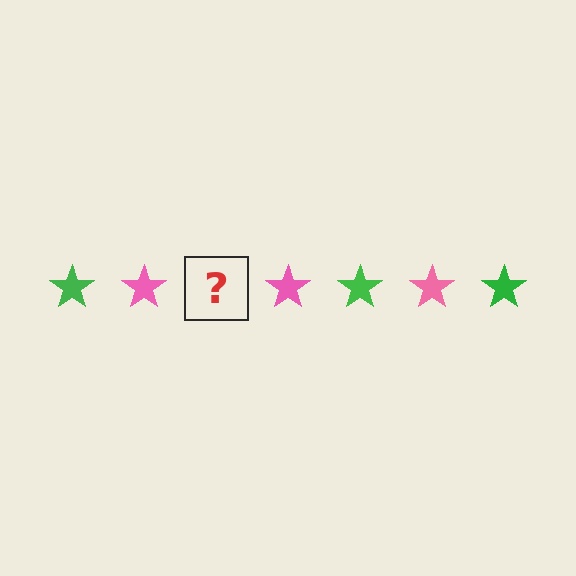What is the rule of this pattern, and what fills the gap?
The rule is that the pattern cycles through green, pink stars. The gap should be filled with a green star.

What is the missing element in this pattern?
The missing element is a green star.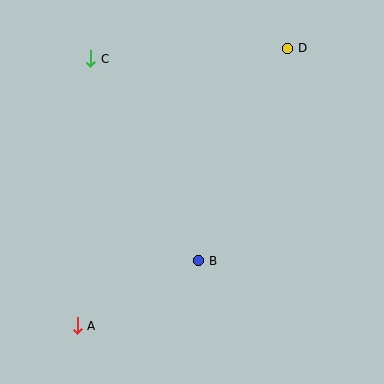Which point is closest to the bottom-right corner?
Point B is closest to the bottom-right corner.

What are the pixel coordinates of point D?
Point D is at (288, 48).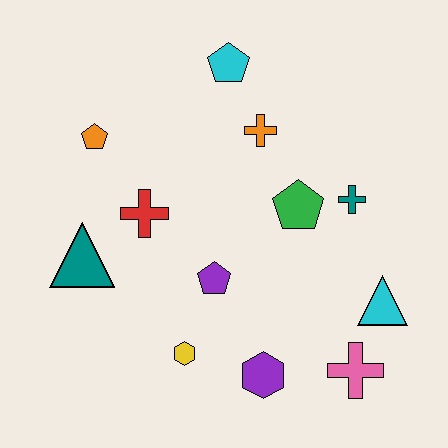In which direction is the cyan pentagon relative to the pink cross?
The cyan pentagon is above the pink cross.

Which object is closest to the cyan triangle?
The pink cross is closest to the cyan triangle.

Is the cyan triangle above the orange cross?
No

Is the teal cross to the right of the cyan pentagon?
Yes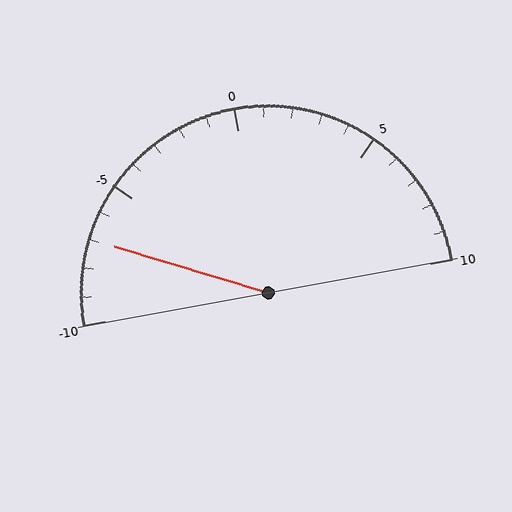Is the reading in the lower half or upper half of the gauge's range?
The reading is in the lower half of the range (-10 to 10).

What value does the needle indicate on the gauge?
The needle indicates approximately -7.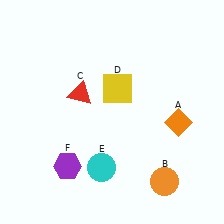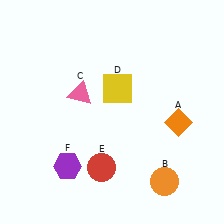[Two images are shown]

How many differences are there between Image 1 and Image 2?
There are 2 differences between the two images.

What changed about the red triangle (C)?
In Image 1, C is red. In Image 2, it changed to pink.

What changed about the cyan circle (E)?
In Image 1, E is cyan. In Image 2, it changed to red.